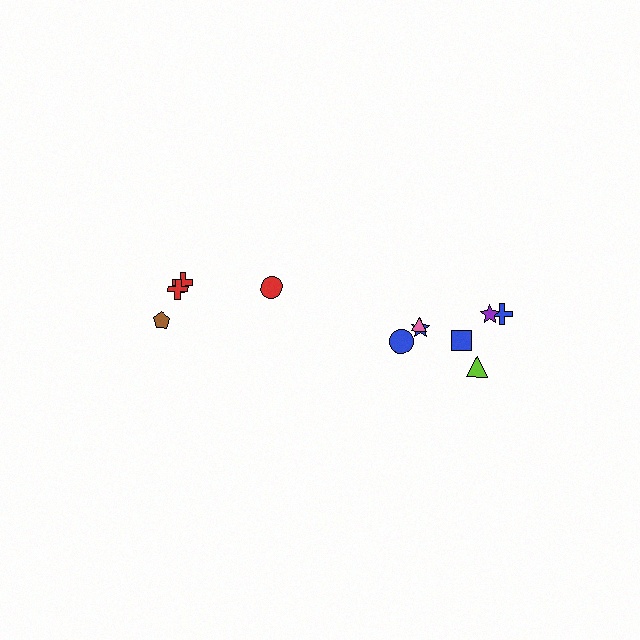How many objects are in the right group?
There are 7 objects.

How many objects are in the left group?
There are 4 objects.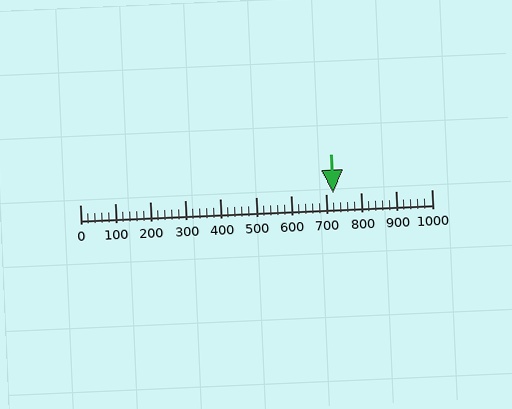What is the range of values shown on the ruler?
The ruler shows values from 0 to 1000.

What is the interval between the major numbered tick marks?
The major tick marks are spaced 100 units apart.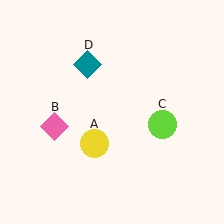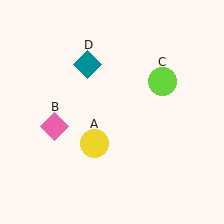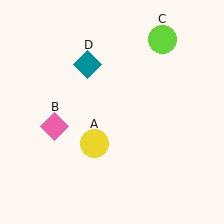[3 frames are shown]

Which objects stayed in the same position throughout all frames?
Yellow circle (object A) and pink diamond (object B) and teal diamond (object D) remained stationary.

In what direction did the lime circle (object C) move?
The lime circle (object C) moved up.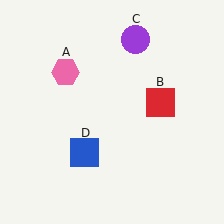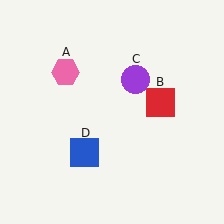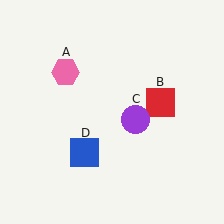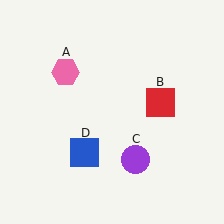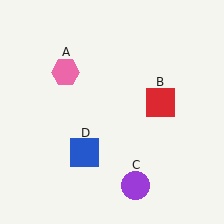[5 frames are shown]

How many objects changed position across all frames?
1 object changed position: purple circle (object C).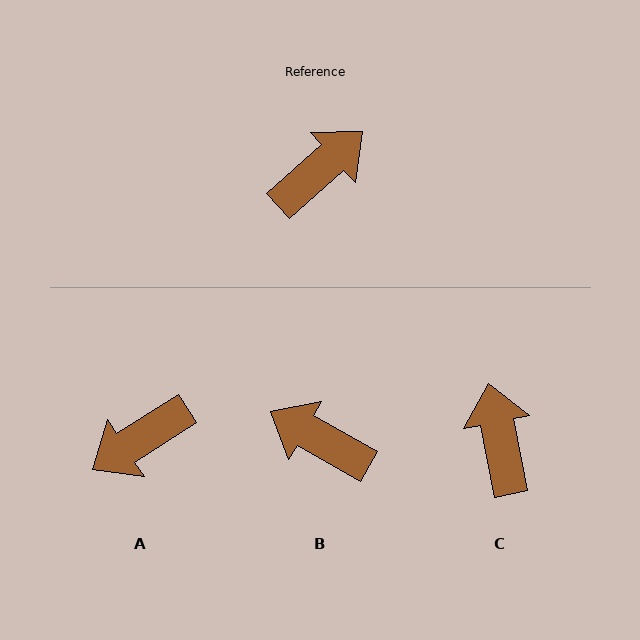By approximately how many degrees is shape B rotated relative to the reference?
Approximately 109 degrees counter-clockwise.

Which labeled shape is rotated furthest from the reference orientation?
A, about 171 degrees away.